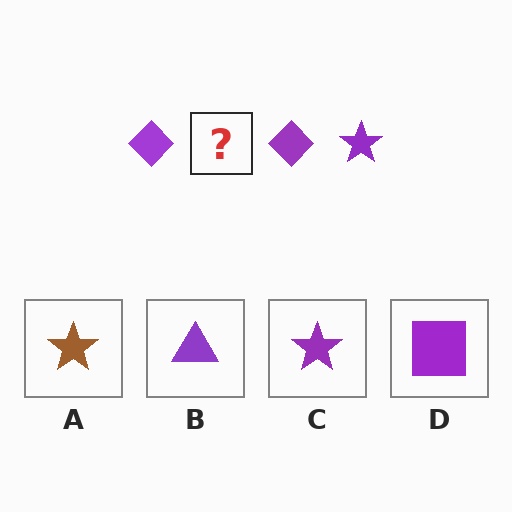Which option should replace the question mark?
Option C.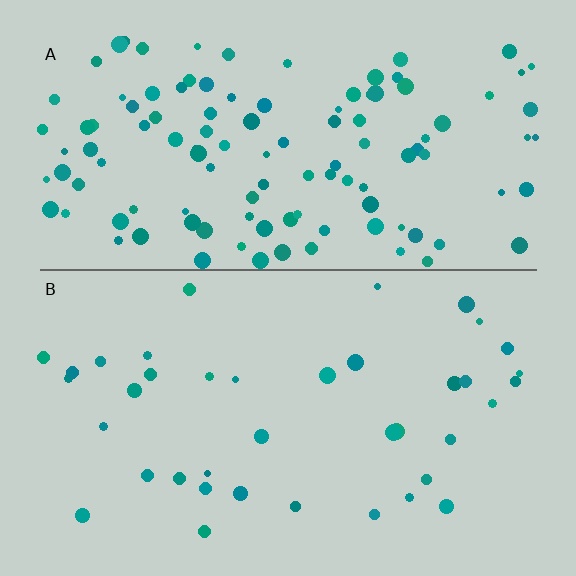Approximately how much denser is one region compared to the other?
Approximately 2.9× — region A over region B.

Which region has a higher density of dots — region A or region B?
A (the top).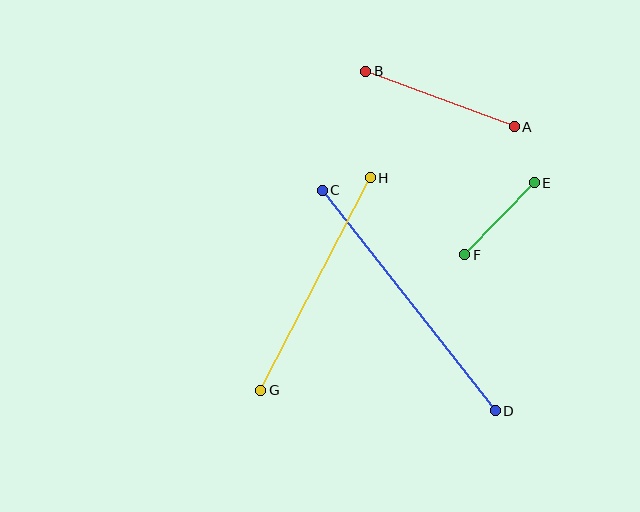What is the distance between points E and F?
The distance is approximately 100 pixels.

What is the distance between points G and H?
The distance is approximately 239 pixels.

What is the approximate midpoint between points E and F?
The midpoint is at approximately (500, 219) pixels.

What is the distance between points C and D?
The distance is approximately 281 pixels.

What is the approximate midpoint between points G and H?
The midpoint is at approximately (316, 284) pixels.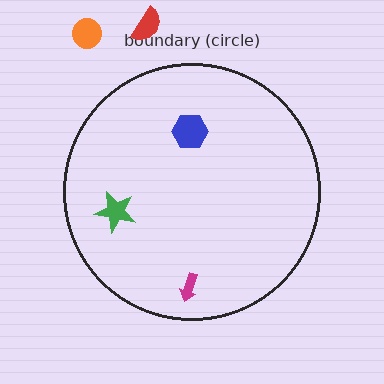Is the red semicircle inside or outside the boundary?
Outside.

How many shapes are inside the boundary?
3 inside, 2 outside.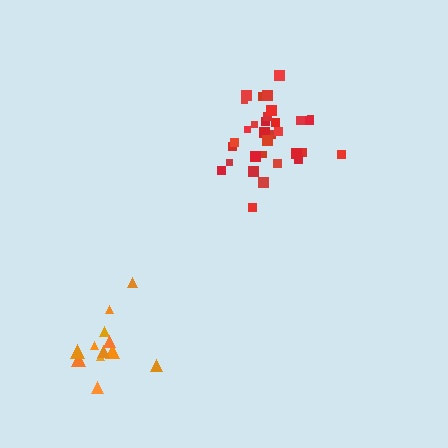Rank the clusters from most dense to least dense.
red, orange.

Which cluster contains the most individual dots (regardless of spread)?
Red (32).